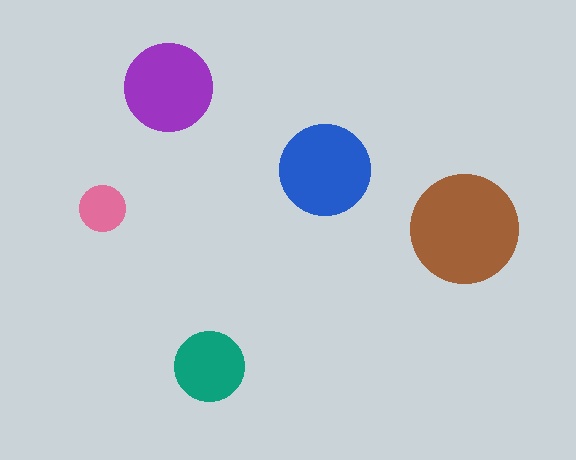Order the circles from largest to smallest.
the brown one, the blue one, the purple one, the teal one, the pink one.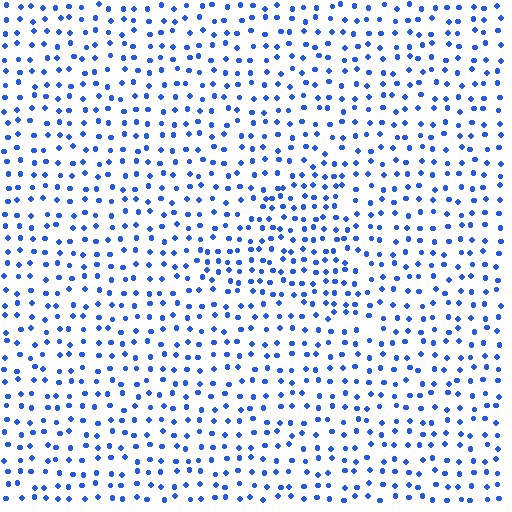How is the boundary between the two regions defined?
The boundary is defined by a change in element density (approximately 1.5x ratio). All elements are the same color, size, and shape.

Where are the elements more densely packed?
The elements are more densely packed inside the triangle boundary.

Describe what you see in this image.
The image contains small blue elements arranged at two different densities. A triangle-shaped region is visible where the elements are more densely packed than the surrounding area.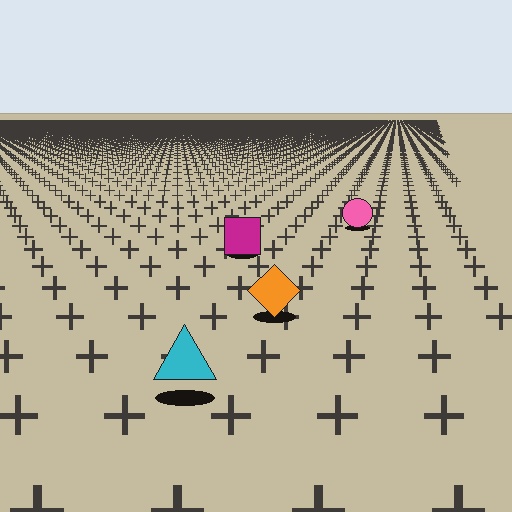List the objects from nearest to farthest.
From nearest to farthest: the cyan triangle, the orange diamond, the magenta square, the pink circle.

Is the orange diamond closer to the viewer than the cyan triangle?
No. The cyan triangle is closer — you can tell from the texture gradient: the ground texture is coarser near it.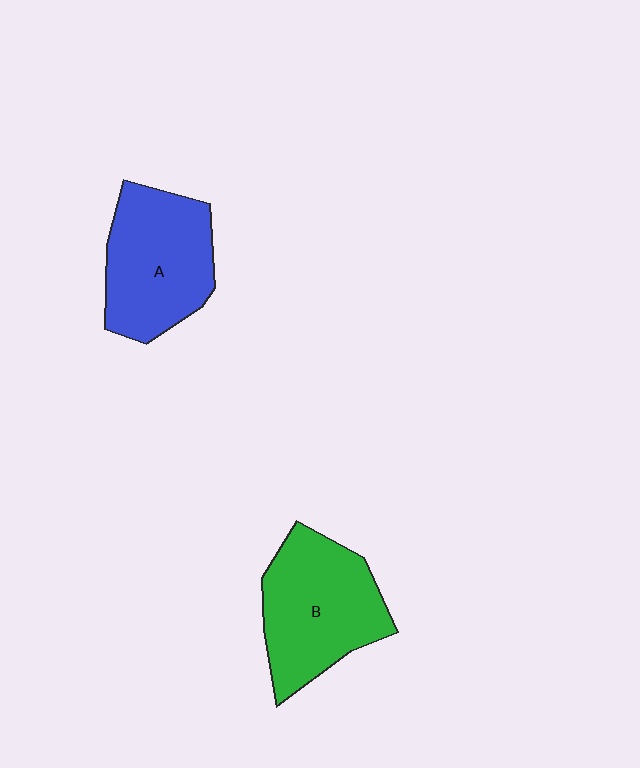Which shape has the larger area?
Shape B (green).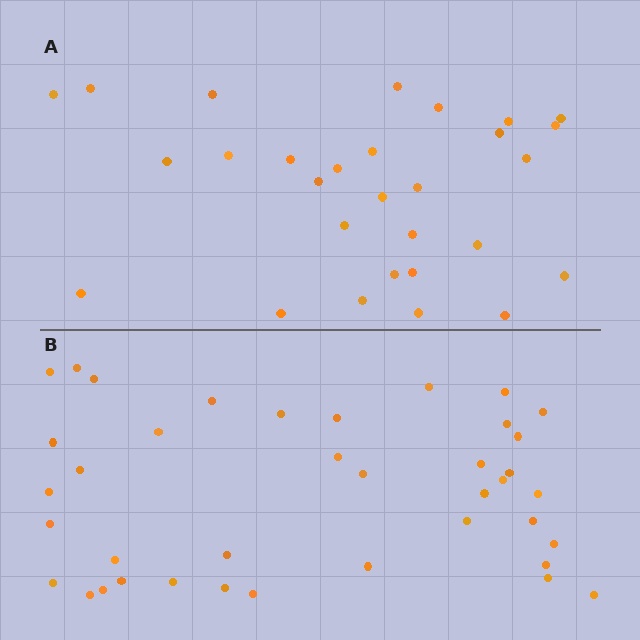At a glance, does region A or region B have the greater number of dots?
Region B (the bottom region) has more dots.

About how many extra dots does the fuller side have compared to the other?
Region B has roughly 10 or so more dots than region A.